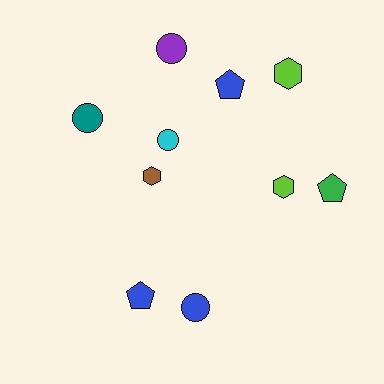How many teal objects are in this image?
There is 1 teal object.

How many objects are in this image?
There are 10 objects.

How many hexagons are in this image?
There are 3 hexagons.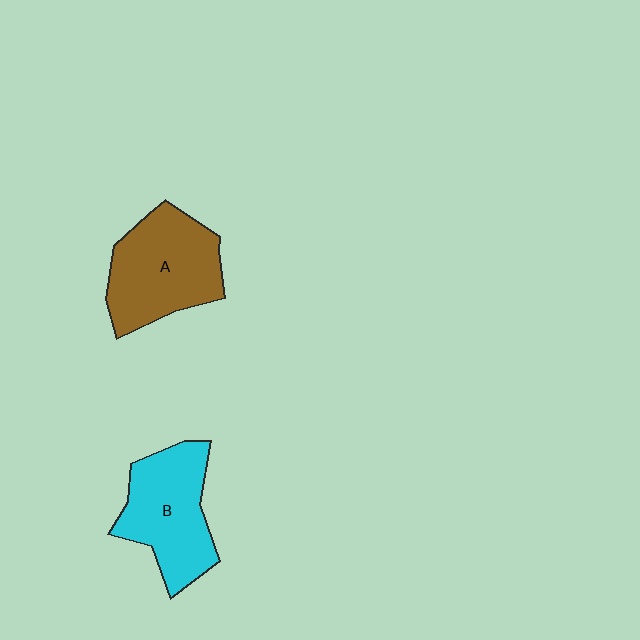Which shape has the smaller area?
Shape B (cyan).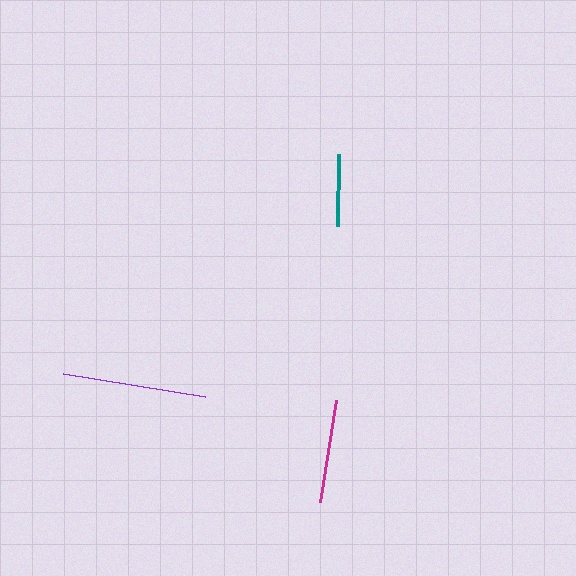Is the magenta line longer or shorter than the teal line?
The magenta line is longer than the teal line.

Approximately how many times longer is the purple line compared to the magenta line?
The purple line is approximately 1.4 times the length of the magenta line.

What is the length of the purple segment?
The purple segment is approximately 144 pixels long.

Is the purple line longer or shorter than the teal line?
The purple line is longer than the teal line.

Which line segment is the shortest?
The teal line is the shortest at approximately 73 pixels.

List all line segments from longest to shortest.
From longest to shortest: purple, magenta, teal.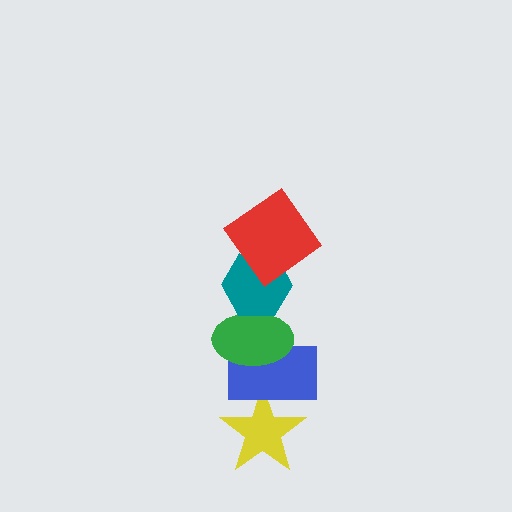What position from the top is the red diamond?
The red diamond is 1st from the top.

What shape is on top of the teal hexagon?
The red diamond is on top of the teal hexagon.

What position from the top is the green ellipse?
The green ellipse is 3rd from the top.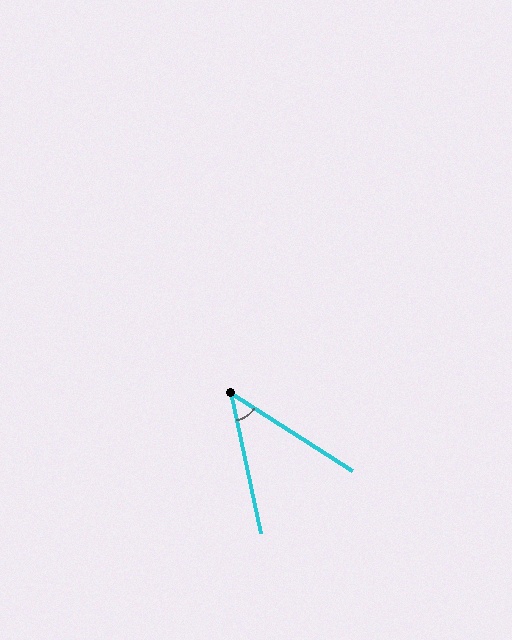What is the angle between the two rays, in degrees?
Approximately 46 degrees.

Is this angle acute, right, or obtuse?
It is acute.